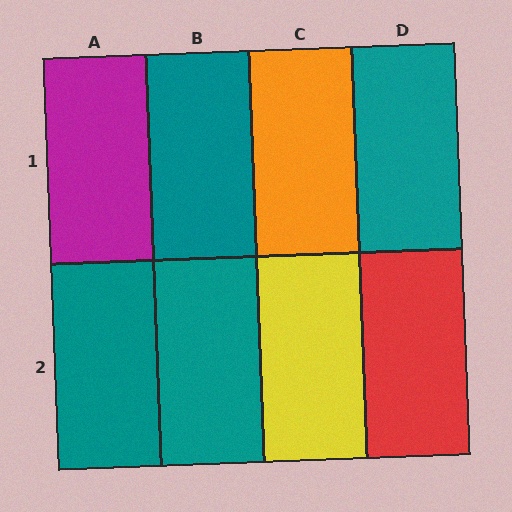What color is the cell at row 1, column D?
Teal.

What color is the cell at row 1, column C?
Orange.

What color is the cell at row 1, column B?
Teal.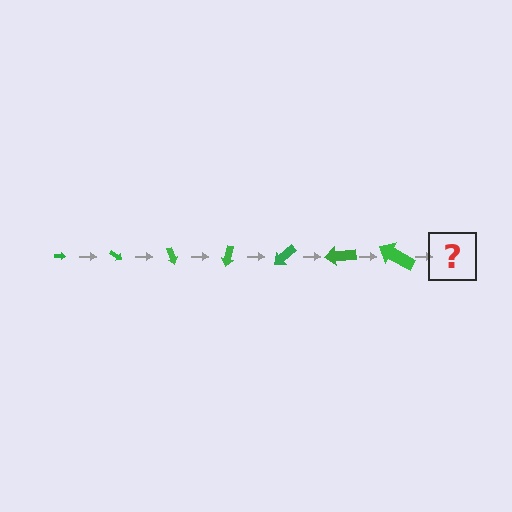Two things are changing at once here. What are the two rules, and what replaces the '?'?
The two rules are that the arrow grows larger each step and it rotates 35 degrees each step. The '?' should be an arrow, larger than the previous one and rotated 245 degrees from the start.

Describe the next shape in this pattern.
It should be an arrow, larger than the previous one and rotated 245 degrees from the start.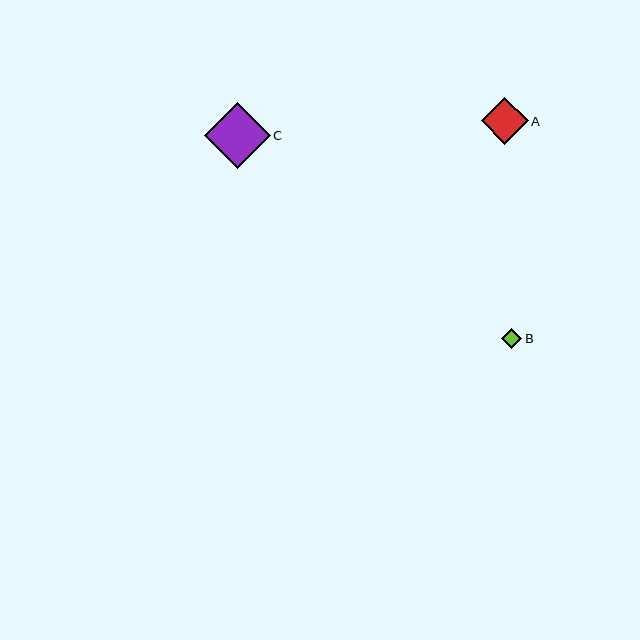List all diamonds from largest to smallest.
From largest to smallest: C, A, B.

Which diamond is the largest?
Diamond C is the largest with a size of approximately 66 pixels.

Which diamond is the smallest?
Diamond B is the smallest with a size of approximately 20 pixels.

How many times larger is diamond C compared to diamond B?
Diamond C is approximately 3.2 times the size of diamond B.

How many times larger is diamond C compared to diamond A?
Diamond C is approximately 1.4 times the size of diamond A.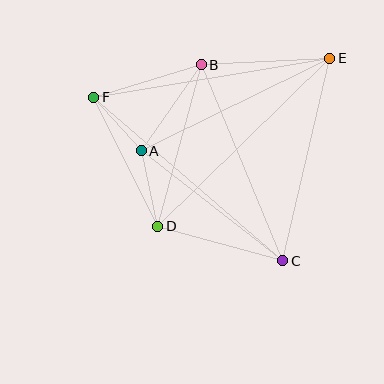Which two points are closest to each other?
Points A and F are closest to each other.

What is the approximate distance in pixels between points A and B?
The distance between A and B is approximately 105 pixels.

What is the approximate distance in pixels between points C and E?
The distance between C and E is approximately 208 pixels.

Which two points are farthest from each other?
Points C and F are farthest from each other.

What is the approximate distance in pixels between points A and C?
The distance between A and C is approximately 180 pixels.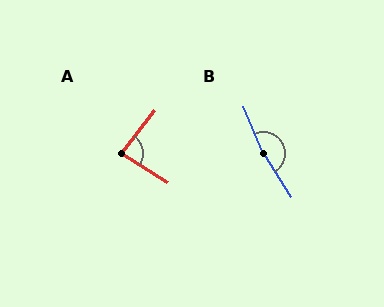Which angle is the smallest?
A, at approximately 85 degrees.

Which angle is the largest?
B, at approximately 170 degrees.